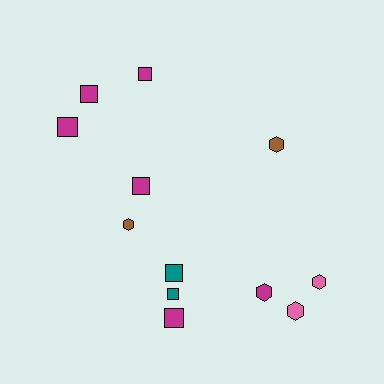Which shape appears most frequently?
Square, with 7 objects.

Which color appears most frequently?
Magenta, with 6 objects.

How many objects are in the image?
There are 12 objects.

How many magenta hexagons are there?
There is 1 magenta hexagon.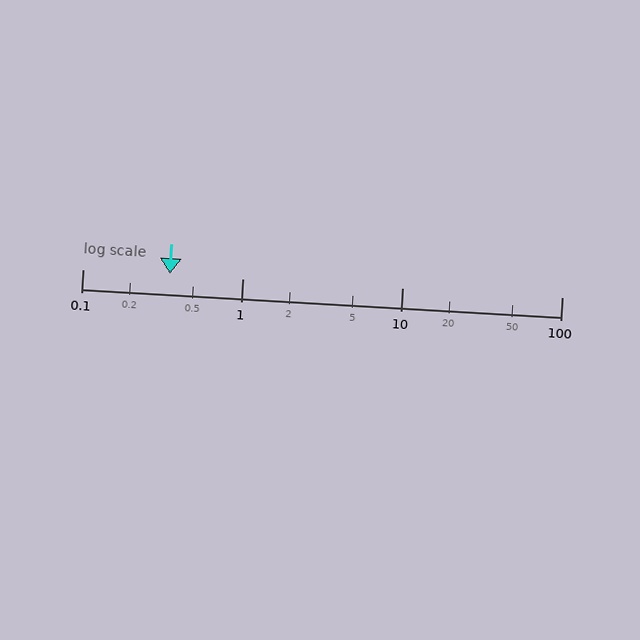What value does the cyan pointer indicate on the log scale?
The pointer indicates approximately 0.35.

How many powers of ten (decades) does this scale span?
The scale spans 3 decades, from 0.1 to 100.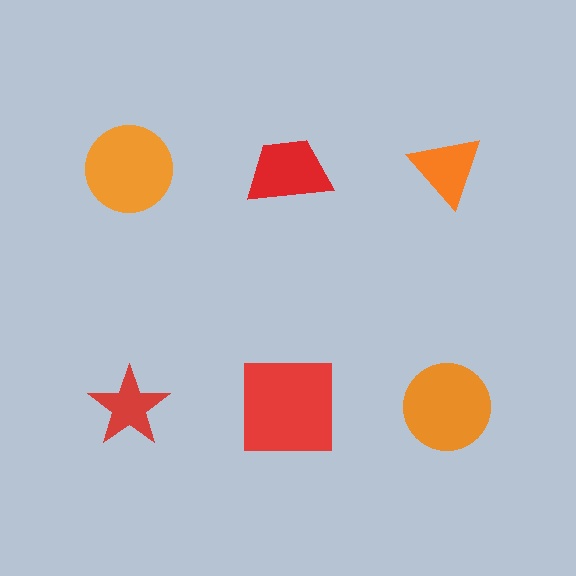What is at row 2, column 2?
A red square.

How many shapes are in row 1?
3 shapes.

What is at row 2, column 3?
An orange circle.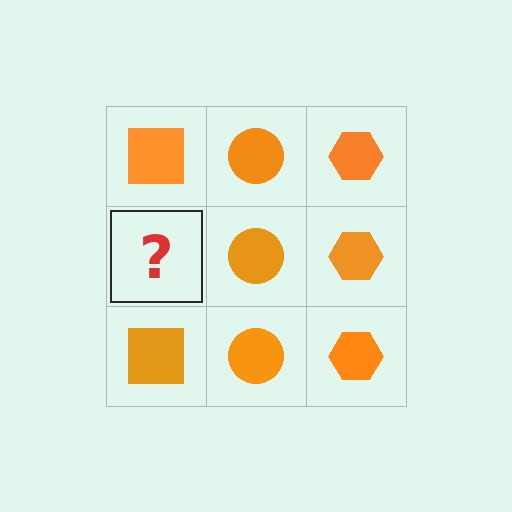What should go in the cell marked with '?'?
The missing cell should contain an orange square.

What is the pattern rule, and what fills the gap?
The rule is that each column has a consistent shape. The gap should be filled with an orange square.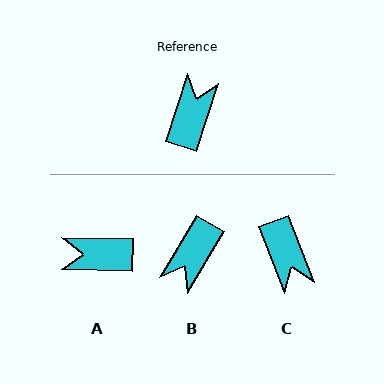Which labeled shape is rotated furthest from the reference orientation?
B, about 167 degrees away.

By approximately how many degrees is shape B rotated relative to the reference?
Approximately 167 degrees counter-clockwise.